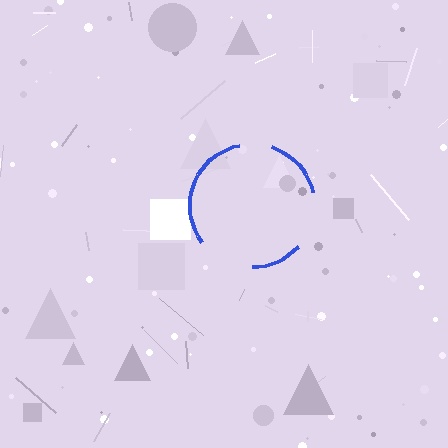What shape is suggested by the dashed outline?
The dashed outline suggests a circle.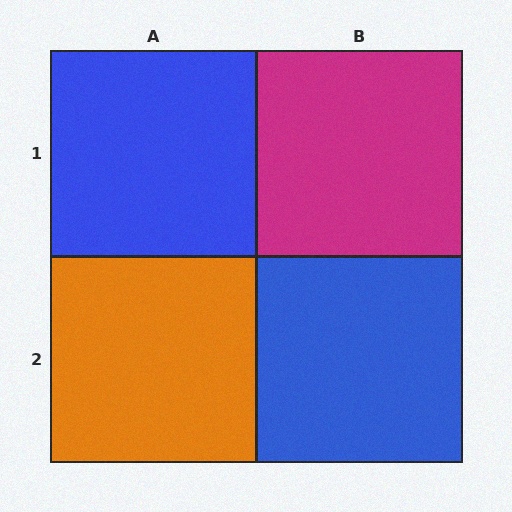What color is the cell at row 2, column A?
Orange.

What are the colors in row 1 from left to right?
Blue, magenta.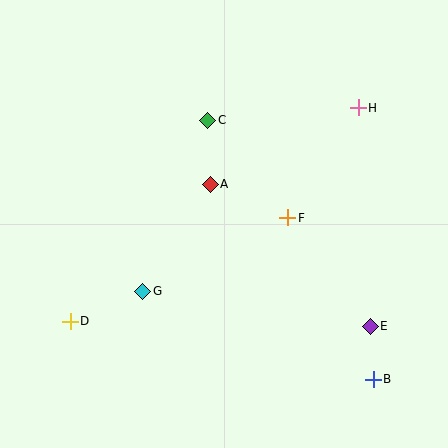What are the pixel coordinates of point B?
Point B is at (373, 379).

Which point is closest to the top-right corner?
Point H is closest to the top-right corner.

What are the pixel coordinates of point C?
Point C is at (208, 120).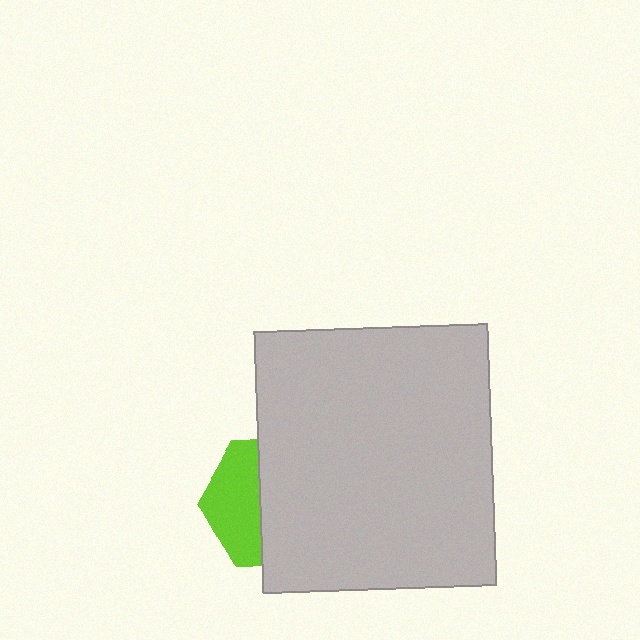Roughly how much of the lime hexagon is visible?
A small part of it is visible (roughly 41%).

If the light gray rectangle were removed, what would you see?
You would see the complete lime hexagon.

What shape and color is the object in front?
The object in front is a light gray rectangle.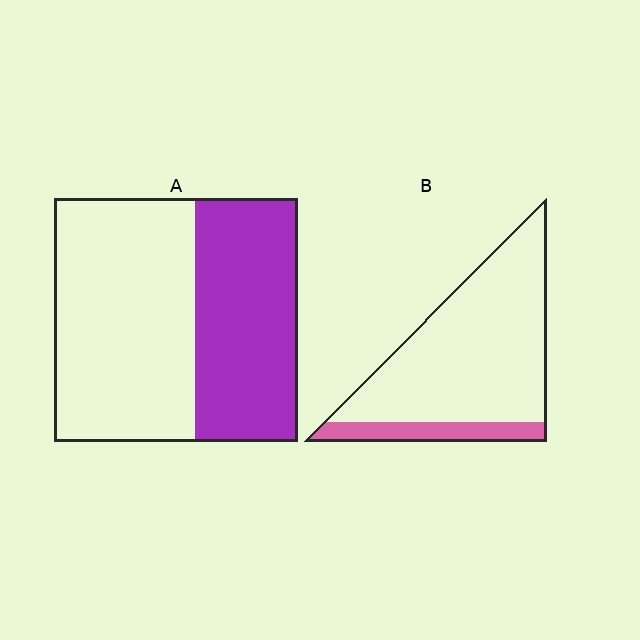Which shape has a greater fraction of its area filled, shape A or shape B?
Shape A.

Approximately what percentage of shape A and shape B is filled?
A is approximately 40% and B is approximately 15%.